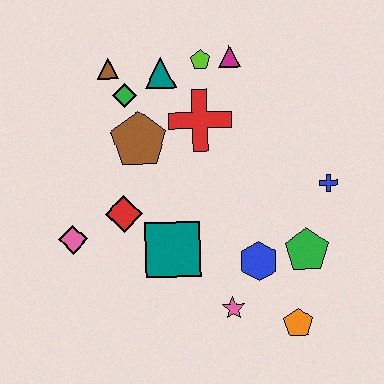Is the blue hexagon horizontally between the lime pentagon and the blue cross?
Yes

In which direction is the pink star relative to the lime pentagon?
The pink star is below the lime pentagon.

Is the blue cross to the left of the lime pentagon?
No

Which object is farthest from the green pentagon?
The brown triangle is farthest from the green pentagon.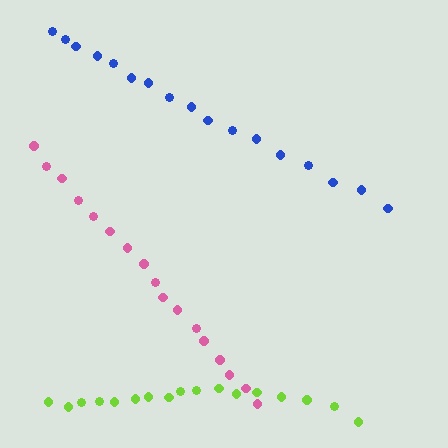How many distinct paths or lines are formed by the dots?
There are 3 distinct paths.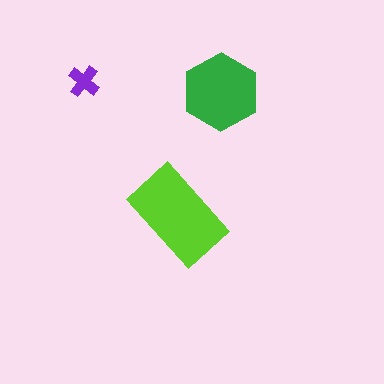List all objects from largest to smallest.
The lime rectangle, the green hexagon, the purple cross.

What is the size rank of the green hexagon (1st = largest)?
2nd.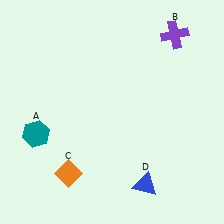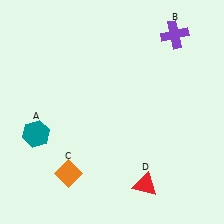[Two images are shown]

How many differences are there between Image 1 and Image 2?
There is 1 difference between the two images.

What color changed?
The triangle (D) changed from blue in Image 1 to red in Image 2.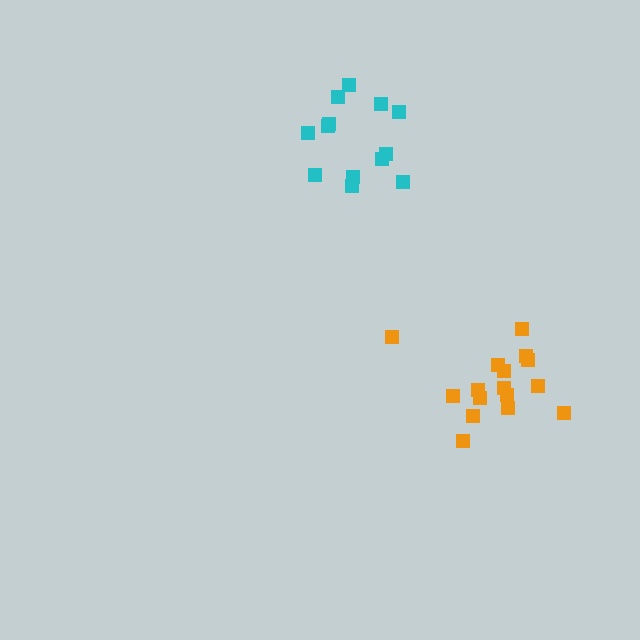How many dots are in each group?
Group 1: 13 dots, Group 2: 16 dots (29 total).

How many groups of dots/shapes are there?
There are 2 groups.